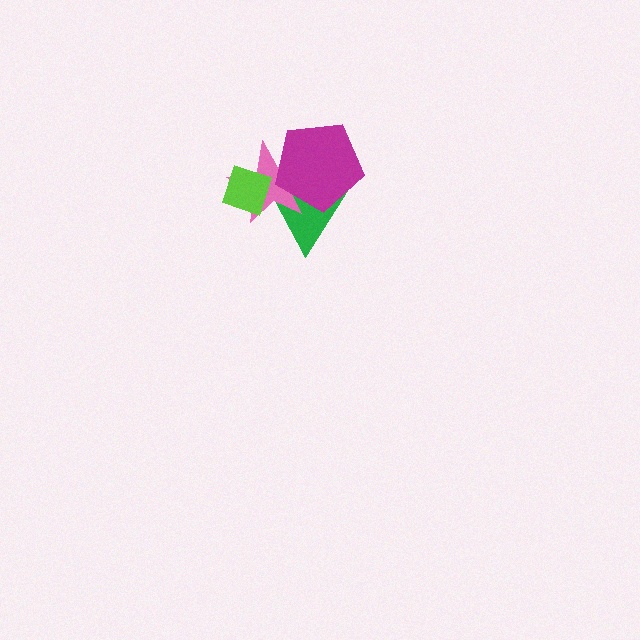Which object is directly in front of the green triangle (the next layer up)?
The pink star is directly in front of the green triangle.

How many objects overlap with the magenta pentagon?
2 objects overlap with the magenta pentagon.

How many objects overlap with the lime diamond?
2 objects overlap with the lime diamond.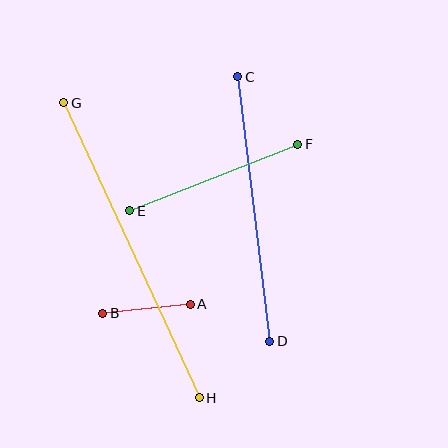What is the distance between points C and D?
The distance is approximately 267 pixels.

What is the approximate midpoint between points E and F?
The midpoint is at approximately (214, 178) pixels.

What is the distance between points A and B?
The distance is approximately 88 pixels.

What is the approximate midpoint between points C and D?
The midpoint is at approximately (254, 209) pixels.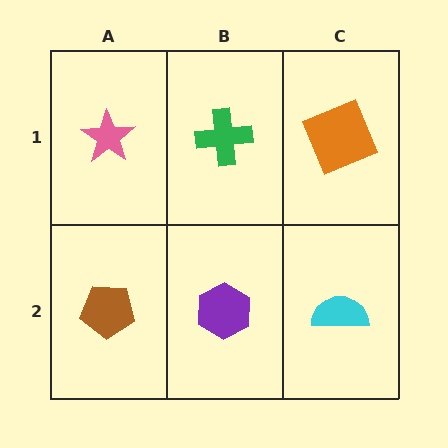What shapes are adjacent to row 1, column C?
A cyan semicircle (row 2, column C), a green cross (row 1, column B).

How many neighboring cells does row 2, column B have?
3.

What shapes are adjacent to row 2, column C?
An orange square (row 1, column C), a purple hexagon (row 2, column B).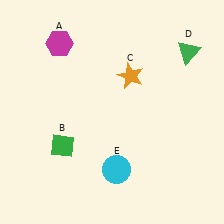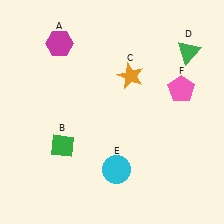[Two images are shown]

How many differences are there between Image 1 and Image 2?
There is 1 difference between the two images.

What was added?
A pink pentagon (F) was added in Image 2.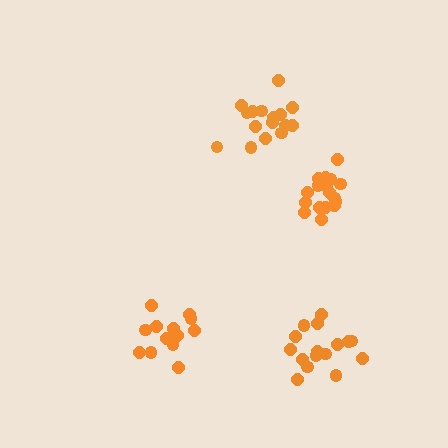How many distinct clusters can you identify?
There are 4 distinct clusters.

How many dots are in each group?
Group 1: 16 dots, Group 2: 15 dots, Group 3: 19 dots, Group 4: 16 dots (66 total).